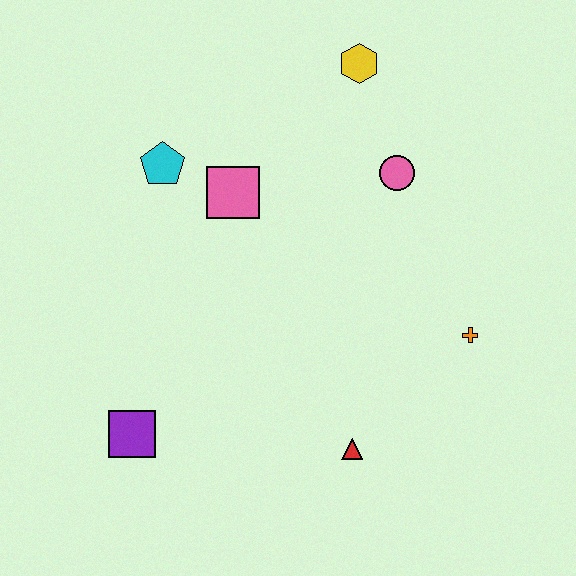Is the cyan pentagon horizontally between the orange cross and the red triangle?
No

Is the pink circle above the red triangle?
Yes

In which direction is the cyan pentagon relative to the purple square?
The cyan pentagon is above the purple square.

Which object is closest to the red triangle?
The orange cross is closest to the red triangle.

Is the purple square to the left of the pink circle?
Yes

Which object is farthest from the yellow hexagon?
The purple square is farthest from the yellow hexagon.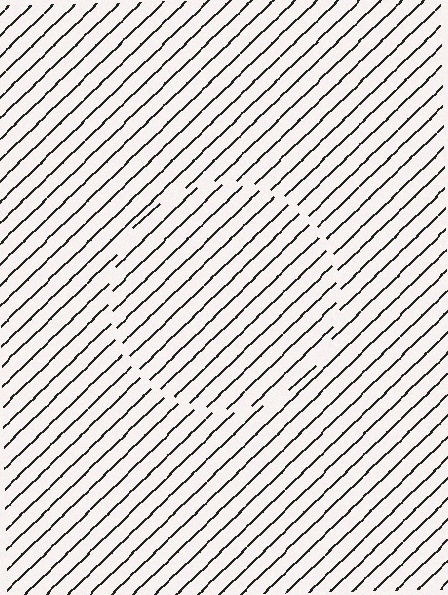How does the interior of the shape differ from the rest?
The interior of the shape contains the same grating, shifted by half a period — the contour is defined by the phase discontinuity where line-ends from the inner and outer gratings abut.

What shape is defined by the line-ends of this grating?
An illusory circle. The interior of the shape contains the same grating, shifted by half a period — the contour is defined by the phase discontinuity where line-ends from the inner and outer gratings abut.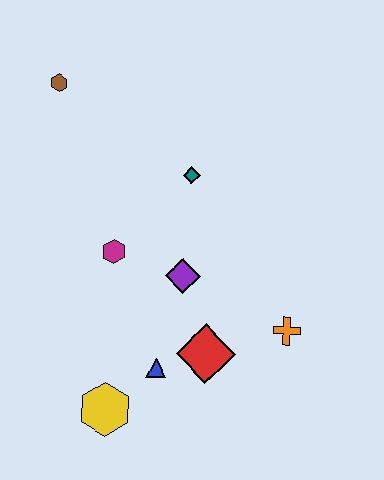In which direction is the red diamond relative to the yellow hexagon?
The red diamond is to the right of the yellow hexagon.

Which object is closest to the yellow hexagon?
The blue triangle is closest to the yellow hexagon.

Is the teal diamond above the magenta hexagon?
Yes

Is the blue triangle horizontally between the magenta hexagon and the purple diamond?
Yes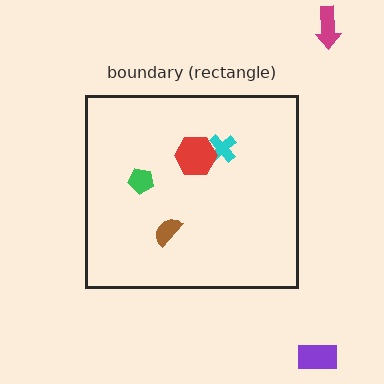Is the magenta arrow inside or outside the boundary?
Outside.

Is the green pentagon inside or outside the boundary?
Inside.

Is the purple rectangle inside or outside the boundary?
Outside.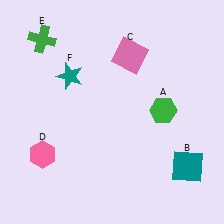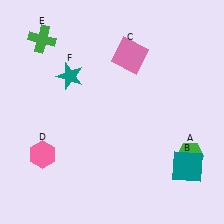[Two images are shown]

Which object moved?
The green hexagon (A) moved down.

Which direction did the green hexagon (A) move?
The green hexagon (A) moved down.